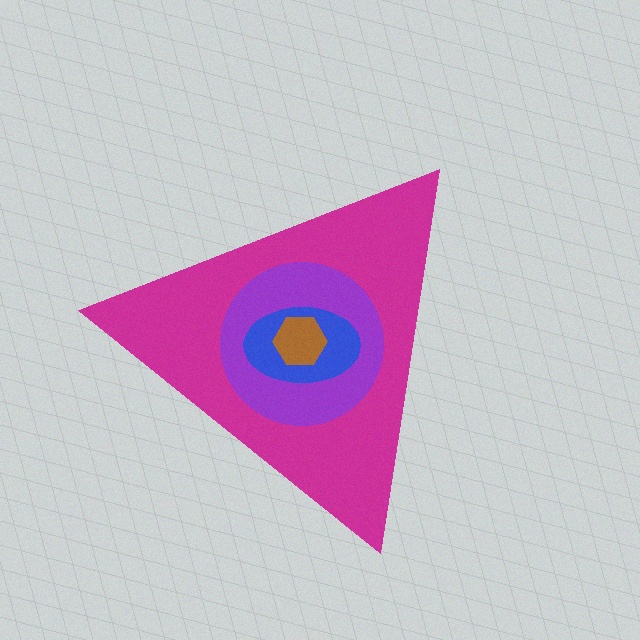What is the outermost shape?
The magenta triangle.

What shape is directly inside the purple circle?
The blue ellipse.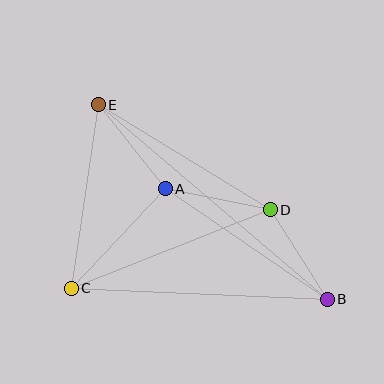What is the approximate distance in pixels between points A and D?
The distance between A and D is approximately 107 pixels.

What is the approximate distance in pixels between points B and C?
The distance between B and C is approximately 256 pixels.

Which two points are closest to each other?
Points B and D are closest to each other.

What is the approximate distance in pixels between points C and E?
The distance between C and E is approximately 185 pixels.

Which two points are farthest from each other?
Points B and E are farthest from each other.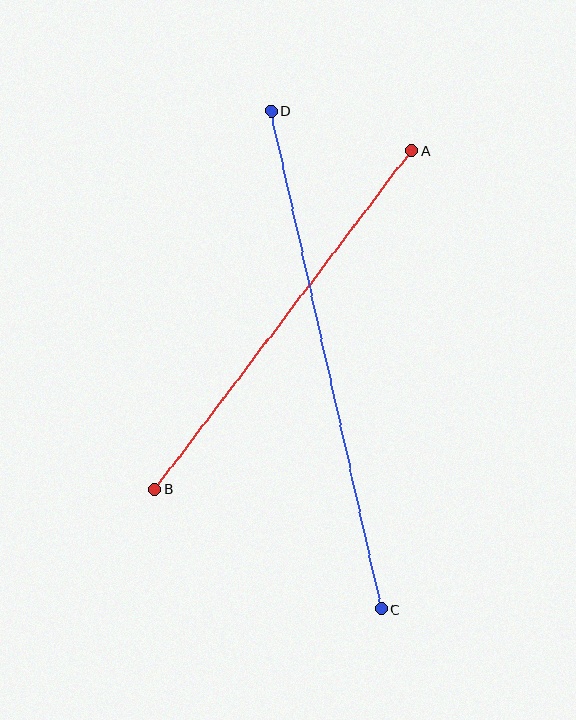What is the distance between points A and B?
The distance is approximately 425 pixels.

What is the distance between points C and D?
The distance is approximately 510 pixels.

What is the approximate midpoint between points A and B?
The midpoint is at approximately (283, 320) pixels.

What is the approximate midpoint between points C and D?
The midpoint is at approximately (326, 360) pixels.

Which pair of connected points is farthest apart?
Points C and D are farthest apart.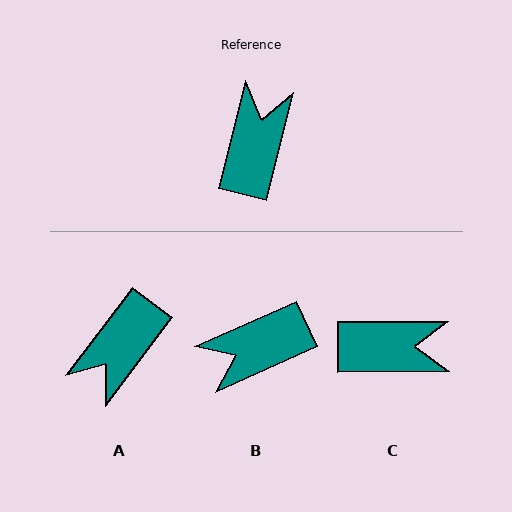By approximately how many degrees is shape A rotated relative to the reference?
Approximately 157 degrees counter-clockwise.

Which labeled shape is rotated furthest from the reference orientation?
A, about 157 degrees away.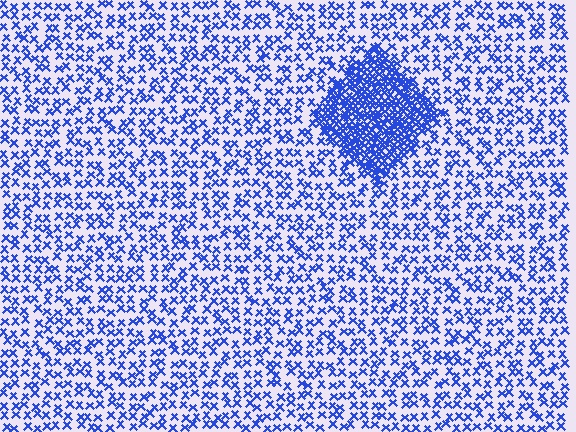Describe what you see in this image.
The image contains small blue elements arranged at two different densities. A diamond-shaped region is visible where the elements are more densely packed than the surrounding area.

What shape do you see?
I see a diamond.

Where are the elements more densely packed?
The elements are more densely packed inside the diamond boundary.